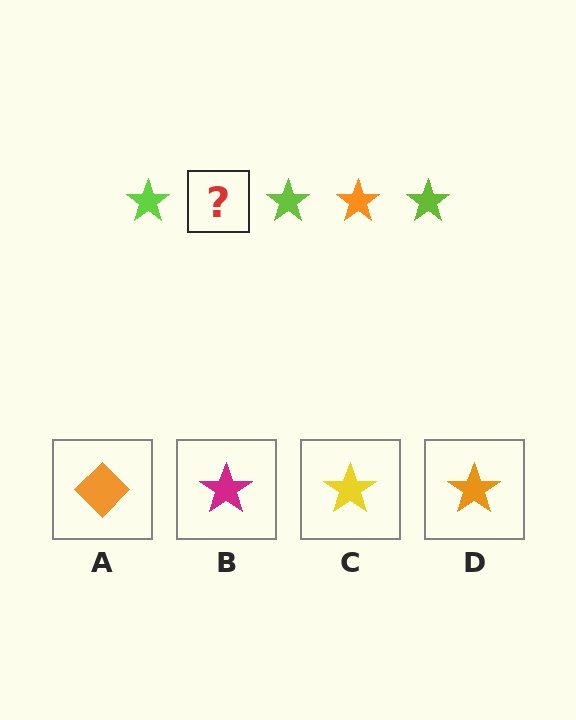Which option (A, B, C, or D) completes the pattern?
D.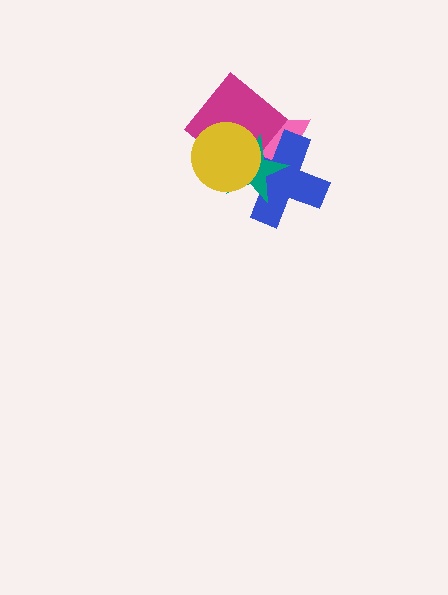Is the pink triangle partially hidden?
Yes, it is partially covered by another shape.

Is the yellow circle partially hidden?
No, no other shape covers it.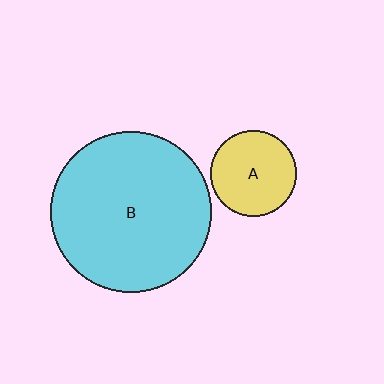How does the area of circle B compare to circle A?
Approximately 3.5 times.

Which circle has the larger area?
Circle B (cyan).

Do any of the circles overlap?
No, none of the circles overlap.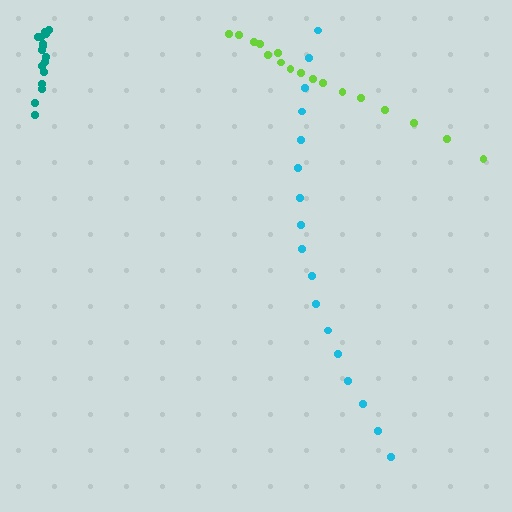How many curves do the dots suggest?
There are 3 distinct paths.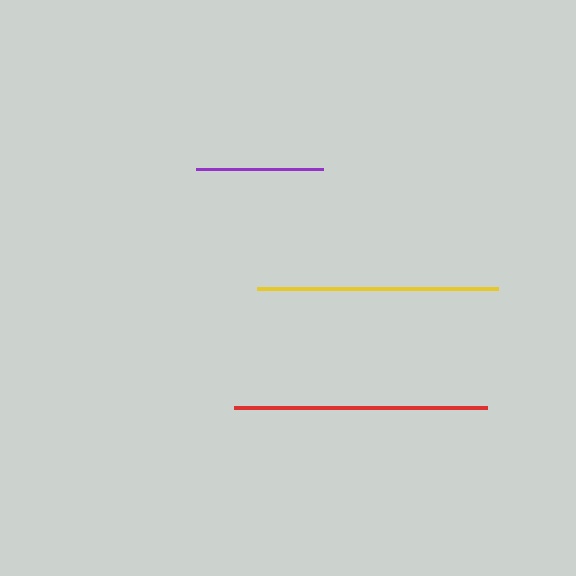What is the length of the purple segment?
The purple segment is approximately 127 pixels long.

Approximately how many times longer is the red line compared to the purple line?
The red line is approximately 2.0 times the length of the purple line.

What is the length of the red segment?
The red segment is approximately 253 pixels long.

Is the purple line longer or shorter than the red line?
The red line is longer than the purple line.